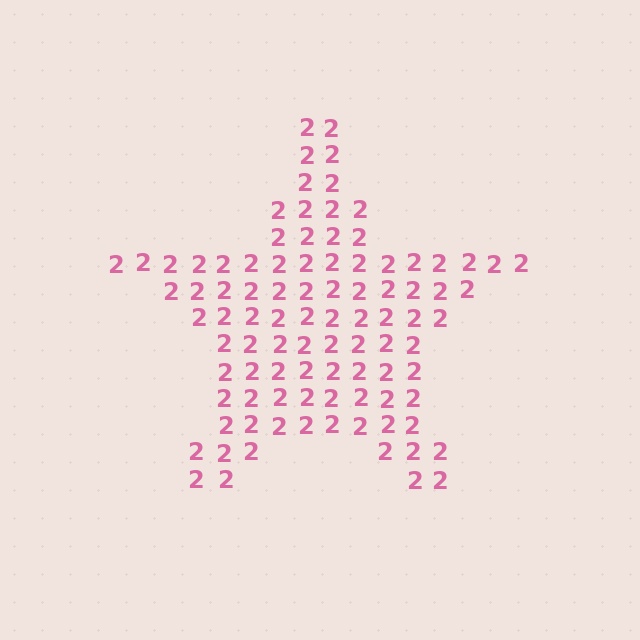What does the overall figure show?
The overall figure shows a star.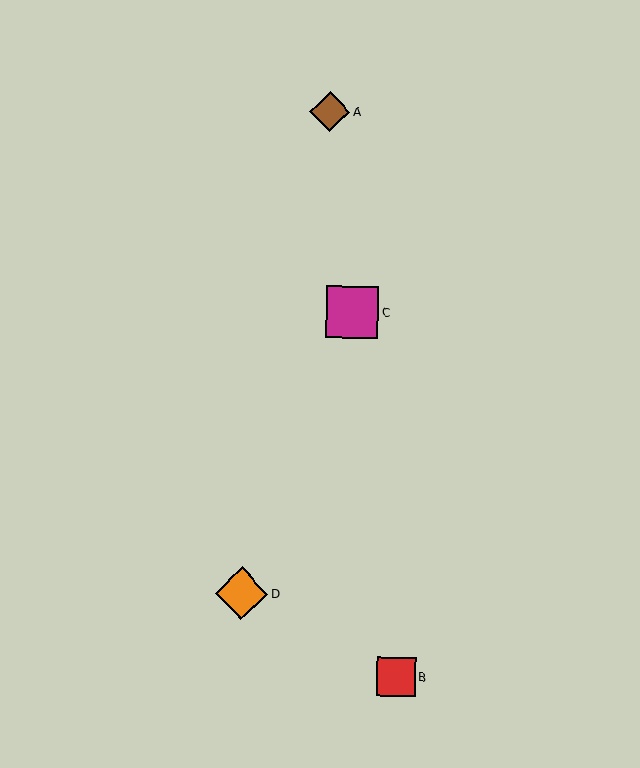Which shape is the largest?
The orange diamond (labeled D) is the largest.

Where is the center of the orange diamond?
The center of the orange diamond is at (242, 593).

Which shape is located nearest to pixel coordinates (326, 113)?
The brown diamond (labeled A) at (330, 111) is nearest to that location.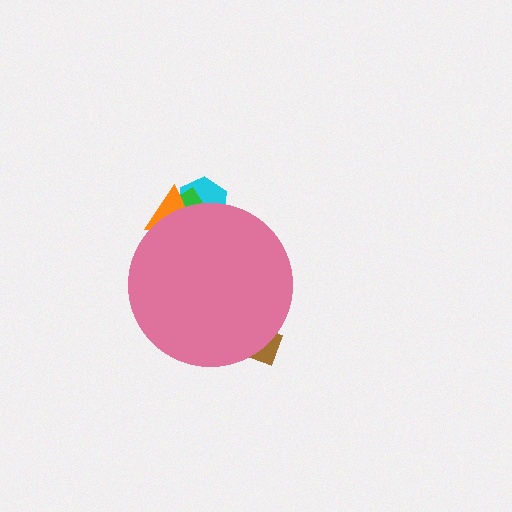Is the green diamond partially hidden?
Yes, the green diamond is partially hidden behind the pink circle.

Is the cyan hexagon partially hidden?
Yes, the cyan hexagon is partially hidden behind the pink circle.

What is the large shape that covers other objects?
A pink circle.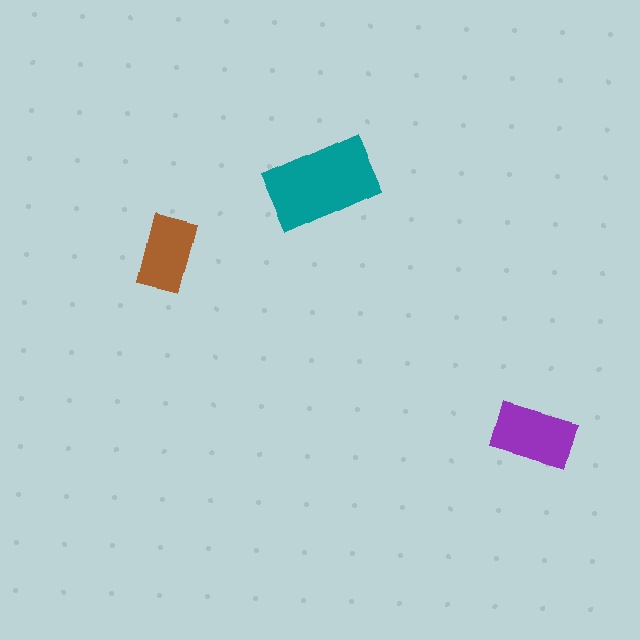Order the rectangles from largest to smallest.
the teal one, the purple one, the brown one.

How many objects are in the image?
There are 3 objects in the image.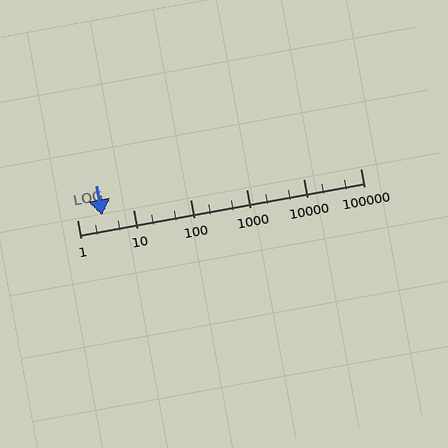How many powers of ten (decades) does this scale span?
The scale spans 5 decades, from 1 to 100000.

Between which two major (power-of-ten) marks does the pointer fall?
The pointer is between 1 and 10.